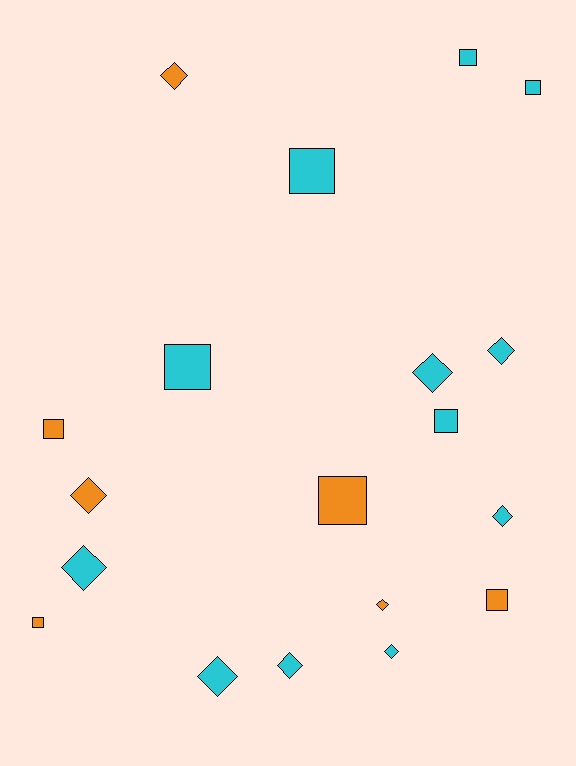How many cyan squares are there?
There are 5 cyan squares.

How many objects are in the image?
There are 19 objects.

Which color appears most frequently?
Cyan, with 12 objects.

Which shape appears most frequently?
Diamond, with 10 objects.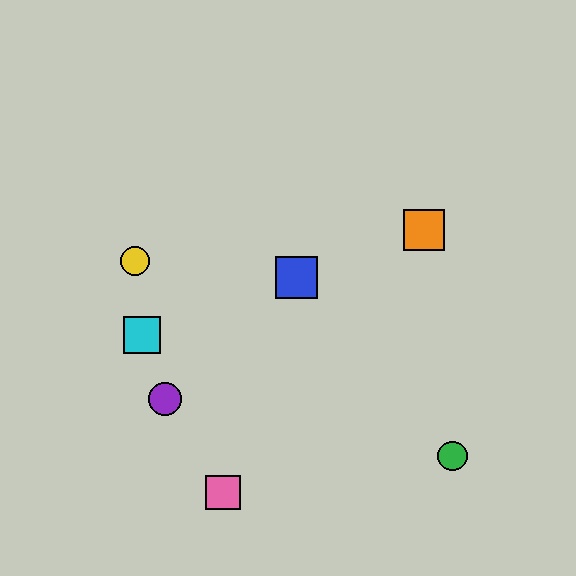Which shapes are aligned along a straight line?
The red square, the blue square, the orange square, the cyan square are aligned along a straight line.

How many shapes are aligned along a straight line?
4 shapes (the red square, the blue square, the orange square, the cyan square) are aligned along a straight line.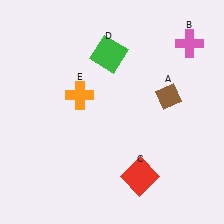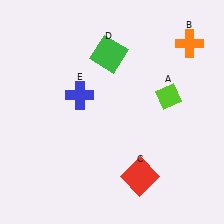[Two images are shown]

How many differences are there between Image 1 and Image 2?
There are 3 differences between the two images.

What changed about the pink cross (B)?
In Image 1, B is pink. In Image 2, it changed to orange.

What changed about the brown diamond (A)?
In Image 1, A is brown. In Image 2, it changed to lime.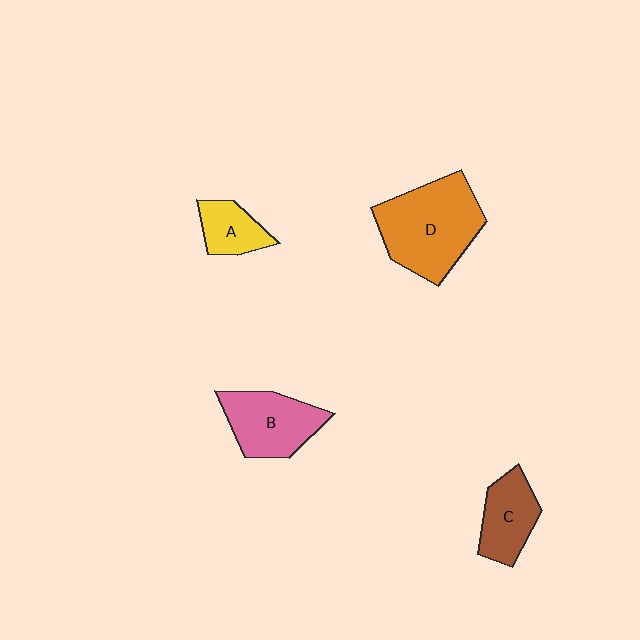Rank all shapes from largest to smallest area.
From largest to smallest: D (orange), B (pink), C (brown), A (yellow).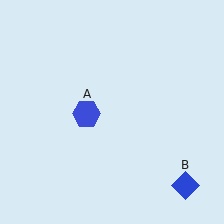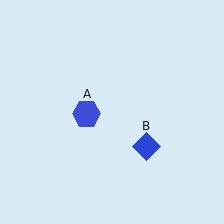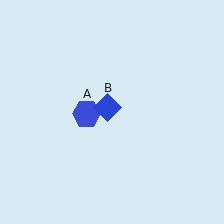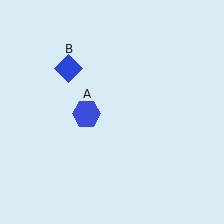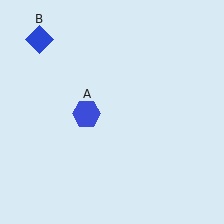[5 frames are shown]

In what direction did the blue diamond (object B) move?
The blue diamond (object B) moved up and to the left.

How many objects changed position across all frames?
1 object changed position: blue diamond (object B).